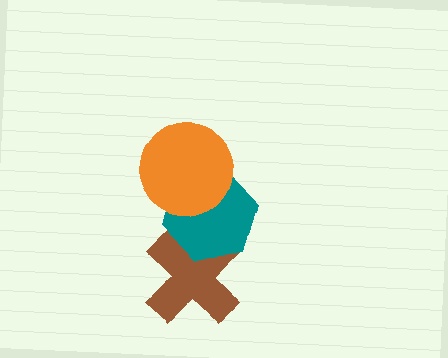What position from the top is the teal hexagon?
The teal hexagon is 2nd from the top.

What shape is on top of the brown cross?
The teal hexagon is on top of the brown cross.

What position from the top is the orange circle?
The orange circle is 1st from the top.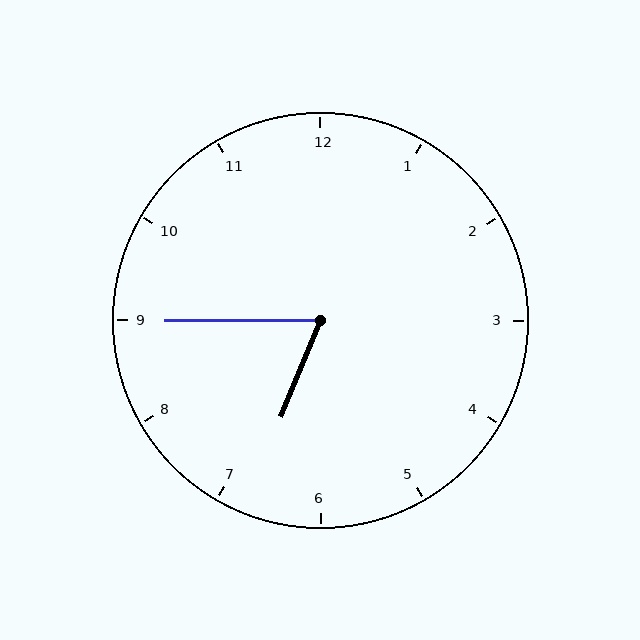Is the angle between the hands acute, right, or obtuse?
It is acute.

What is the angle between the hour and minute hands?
Approximately 68 degrees.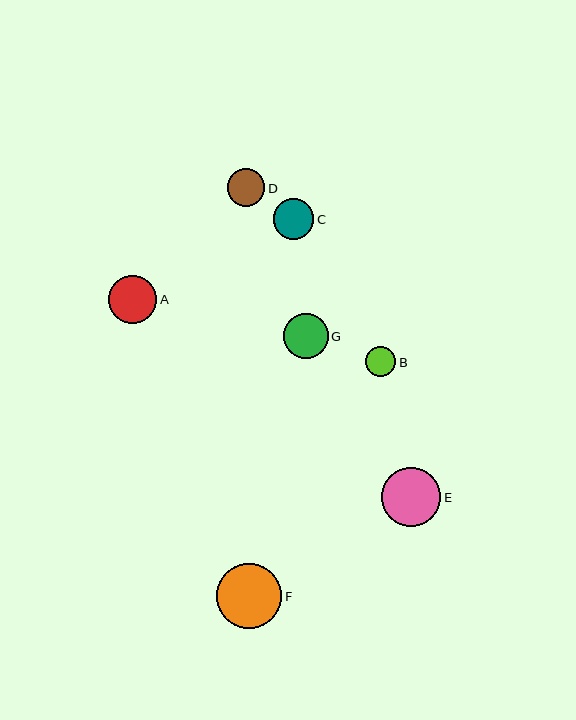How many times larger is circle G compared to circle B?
Circle G is approximately 1.5 times the size of circle B.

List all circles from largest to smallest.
From largest to smallest: F, E, A, G, C, D, B.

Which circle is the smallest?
Circle B is the smallest with a size of approximately 30 pixels.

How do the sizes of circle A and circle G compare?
Circle A and circle G are approximately the same size.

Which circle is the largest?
Circle F is the largest with a size of approximately 65 pixels.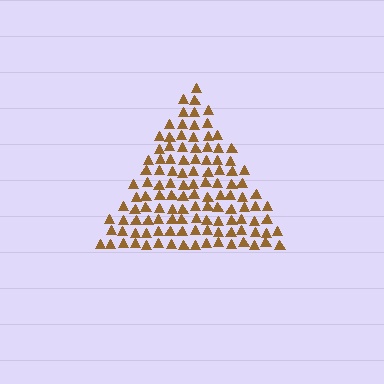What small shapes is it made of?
It is made of small triangles.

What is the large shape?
The large shape is a triangle.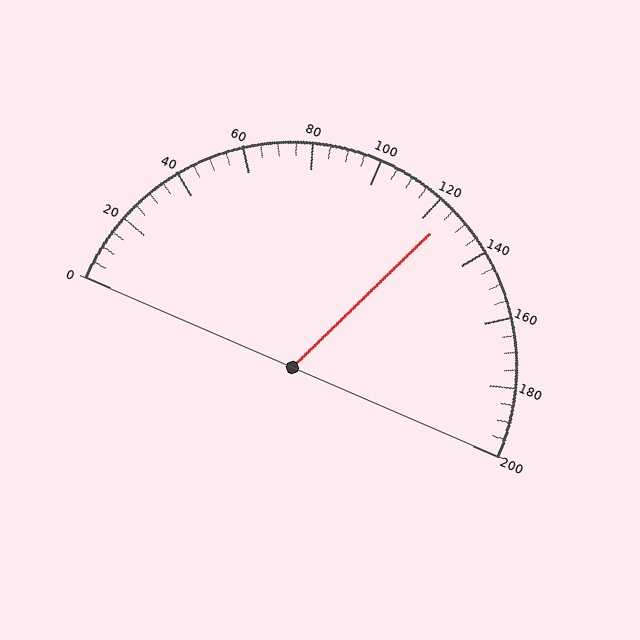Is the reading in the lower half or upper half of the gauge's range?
The reading is in the upper half of the range (0 to 200).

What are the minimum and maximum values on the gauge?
The gauge ranges from 0 to 200.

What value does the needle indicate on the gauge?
The needle indicates approximately 125.